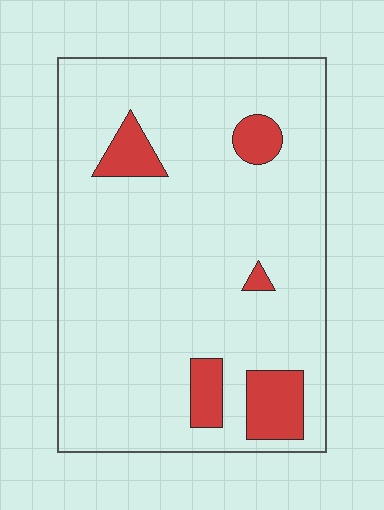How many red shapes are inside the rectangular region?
5.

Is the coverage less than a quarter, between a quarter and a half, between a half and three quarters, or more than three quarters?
Less than a quarter.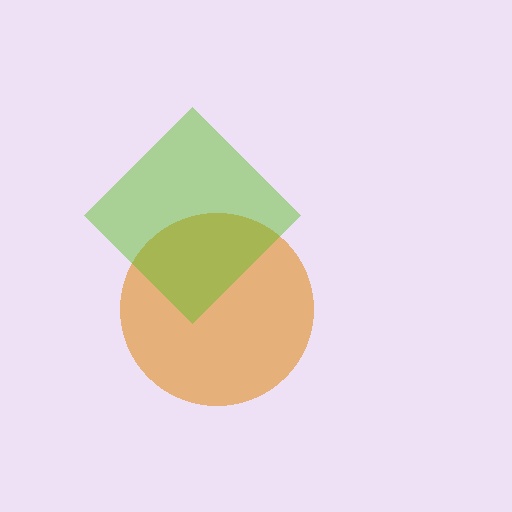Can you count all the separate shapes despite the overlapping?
Yes, there are 2 separate shapes.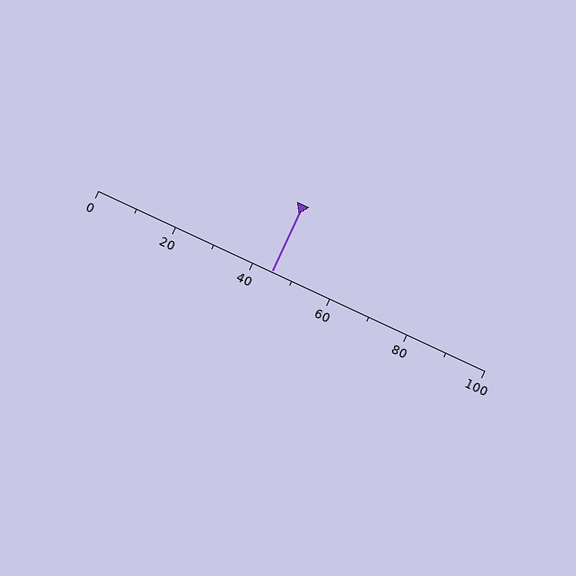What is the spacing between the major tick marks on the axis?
The major ticks are spaced 20 apart.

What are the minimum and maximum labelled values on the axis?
The axis runs from 0 to 100.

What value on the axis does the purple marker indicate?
The marker indicates approximately 45.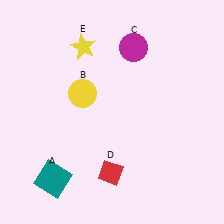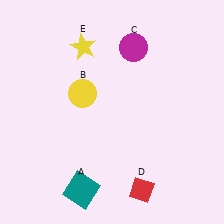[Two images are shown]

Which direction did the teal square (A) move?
The teal square (A) moved right.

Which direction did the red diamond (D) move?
The red diamond (D) moved right.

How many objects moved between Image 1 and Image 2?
2 objects moved between the two images.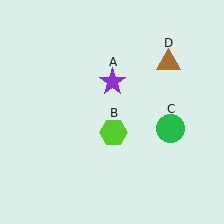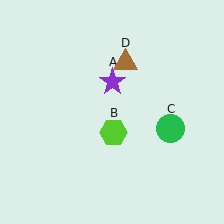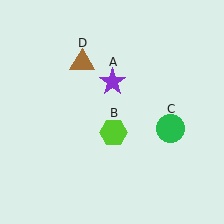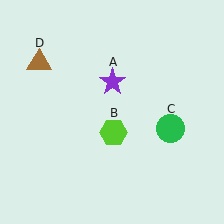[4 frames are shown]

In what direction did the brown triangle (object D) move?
The brown triangle (object D) moved left.